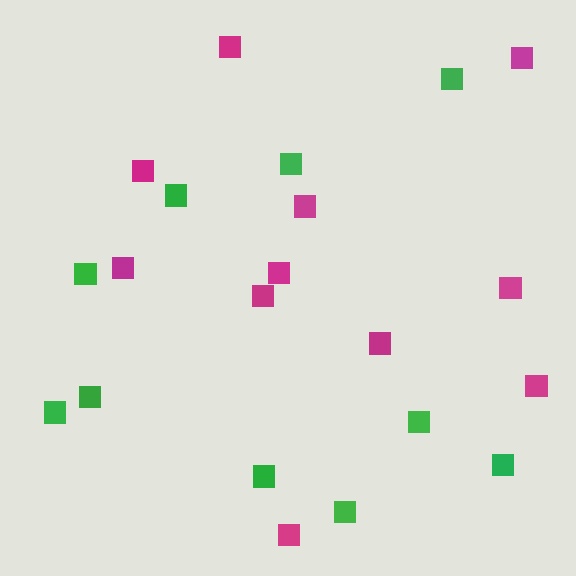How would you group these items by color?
There are 2 groups: one group of green squares (10) and one group of magenta squares (11).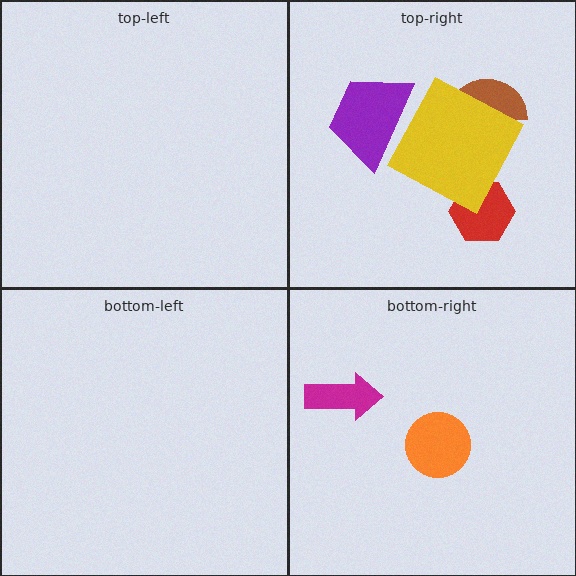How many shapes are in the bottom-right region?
2.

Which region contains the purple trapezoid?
The top-right region.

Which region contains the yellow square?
The top-right region.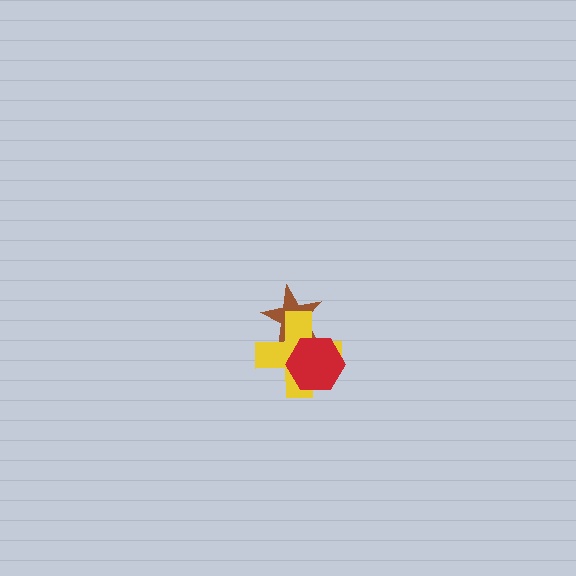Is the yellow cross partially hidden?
Yes, it is partially covered by another shape.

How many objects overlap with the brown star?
2 objects overlap with the brown star.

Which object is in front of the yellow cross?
The red hexagon is in front of the yellow cross.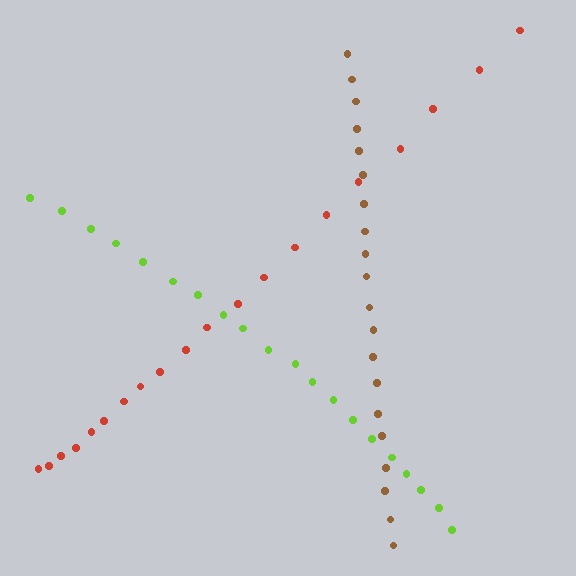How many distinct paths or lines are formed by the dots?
There are 3 distinct paths.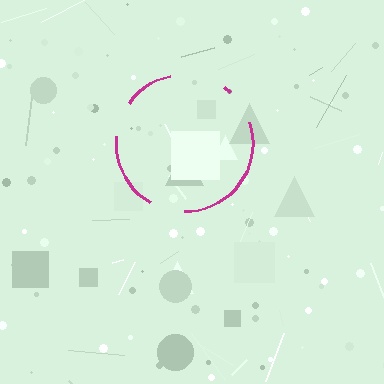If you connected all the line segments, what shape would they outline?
They would outline a circle.